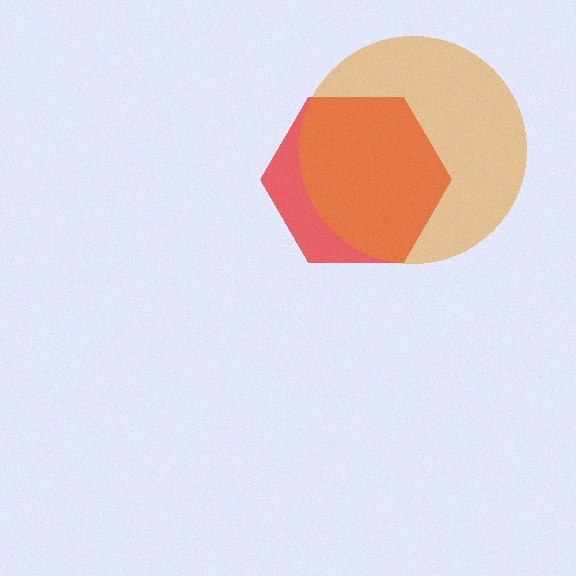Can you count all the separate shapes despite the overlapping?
Yes, there are 2 separate shapes.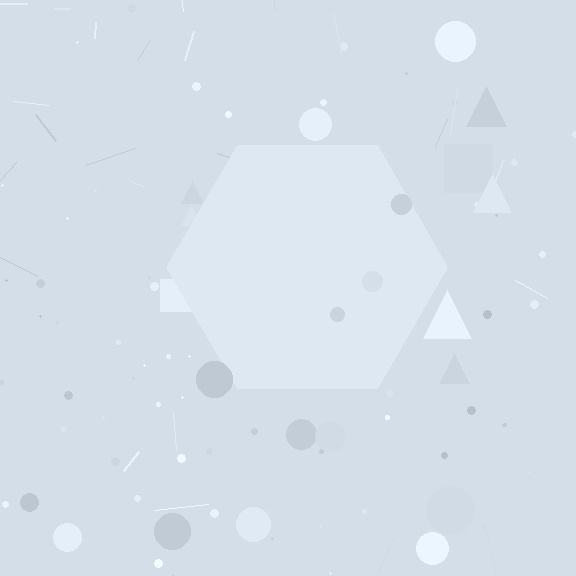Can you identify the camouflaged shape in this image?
The camouflaged shape is a hexagon.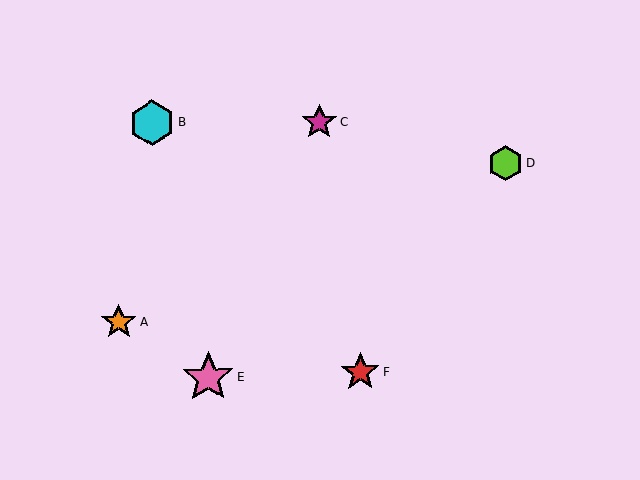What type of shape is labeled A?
Shape A is an orange star.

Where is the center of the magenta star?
The center of the magenta star is at (320, 122).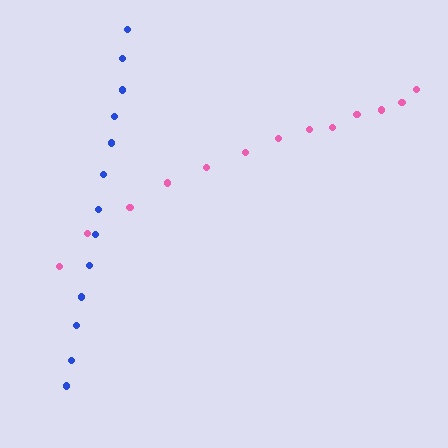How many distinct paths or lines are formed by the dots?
There are 2 distinct paths.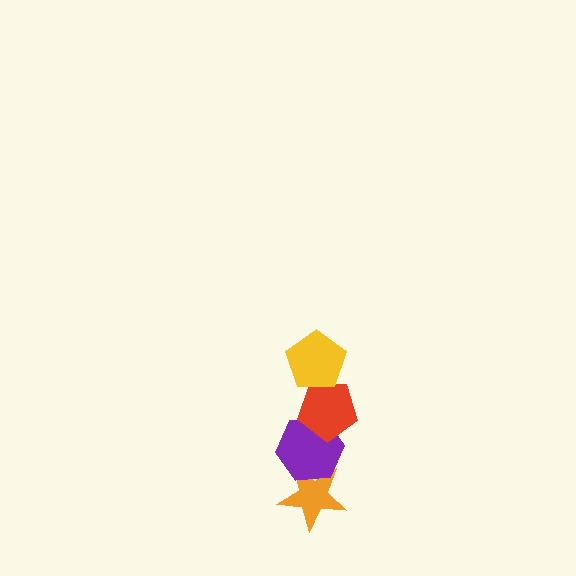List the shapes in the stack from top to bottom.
From top to bottom: the yellow pentagon, the red pentagon, the purple hexagon, the orange star.